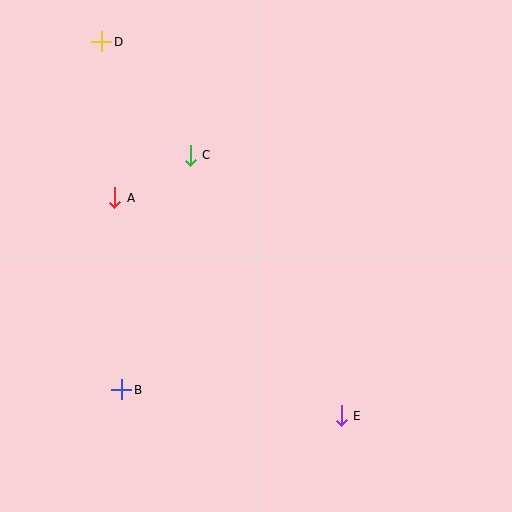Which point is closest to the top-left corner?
Point D is closest to the top-left corner.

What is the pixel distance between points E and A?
The distance between E and A is 314 pixels.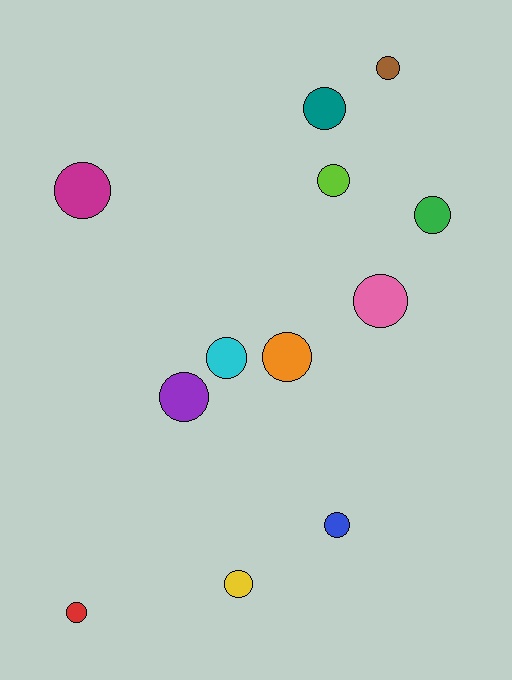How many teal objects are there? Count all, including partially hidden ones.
There is 1 teal object.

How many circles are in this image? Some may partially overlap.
There are 12 circles.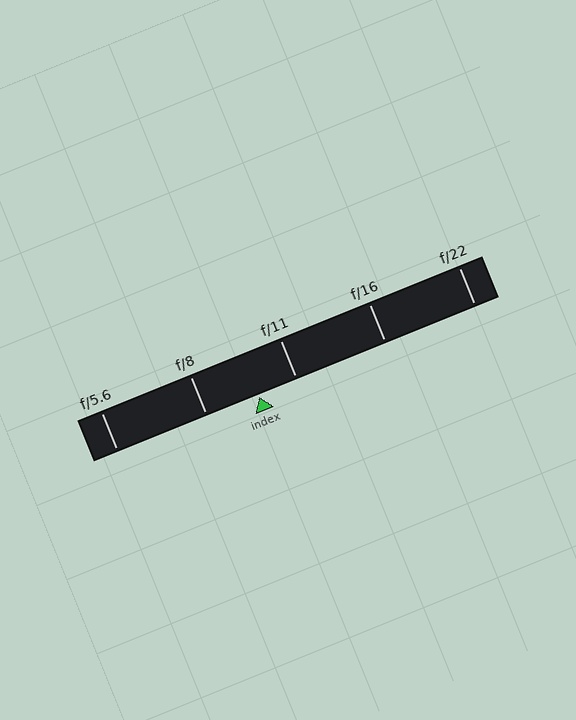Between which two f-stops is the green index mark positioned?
The index mark is between f/8 and f/11.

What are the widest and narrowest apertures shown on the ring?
The widest aperture shown is f/5.6 and the narrowest is f/22.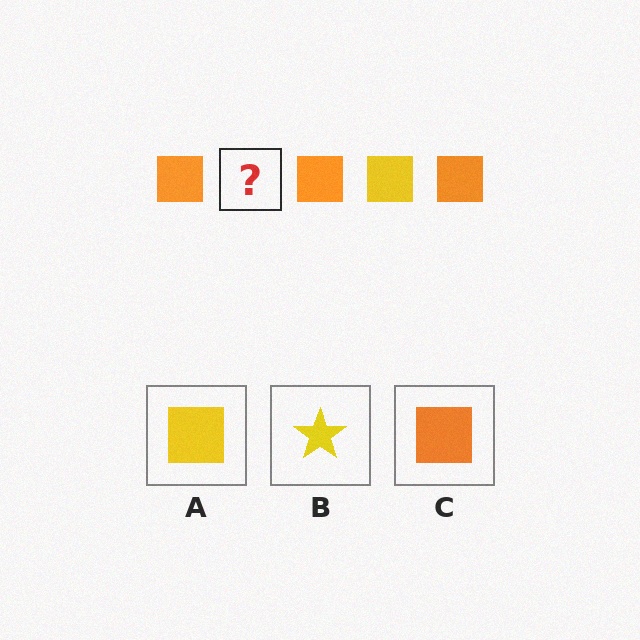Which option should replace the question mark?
Option A.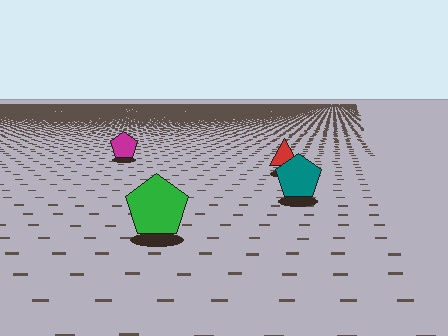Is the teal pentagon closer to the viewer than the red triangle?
Yes. The teal pentagon is closer — you can tell from the texture gradient: the ground texture is coarser near it.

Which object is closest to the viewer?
The green pentagon is closest. The texture marks near it are larger and more spread out.